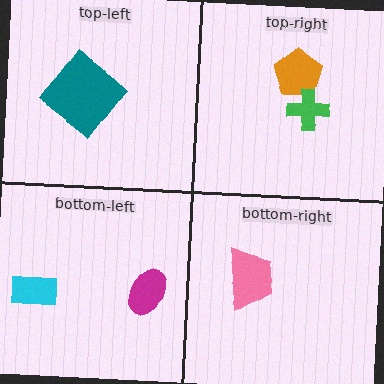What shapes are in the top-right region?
The orange pentagon, the green cross.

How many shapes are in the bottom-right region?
1.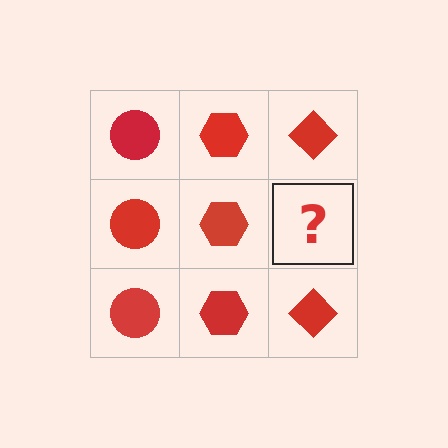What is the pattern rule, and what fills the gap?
The rule is that each column has a consistent shape. The gap should be filled with a red diamond.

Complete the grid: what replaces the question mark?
The question mark should be replaced with a red diamond.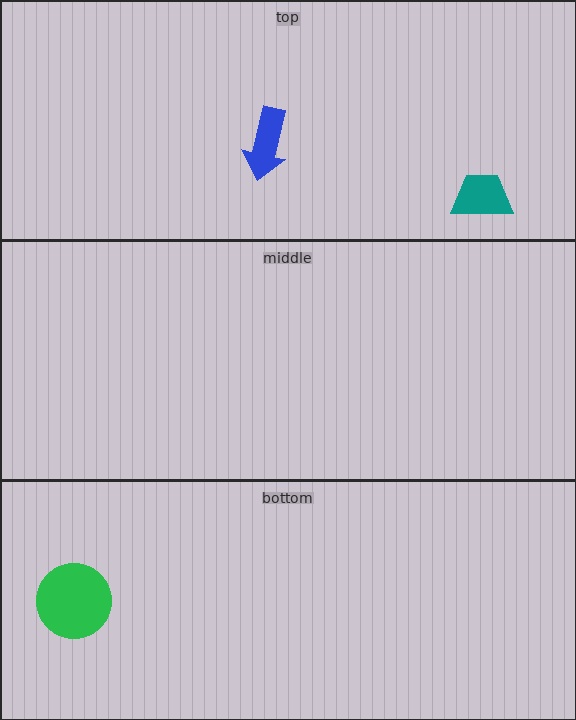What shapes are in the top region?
The teal trapezoid, the blue arrow.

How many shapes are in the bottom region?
1.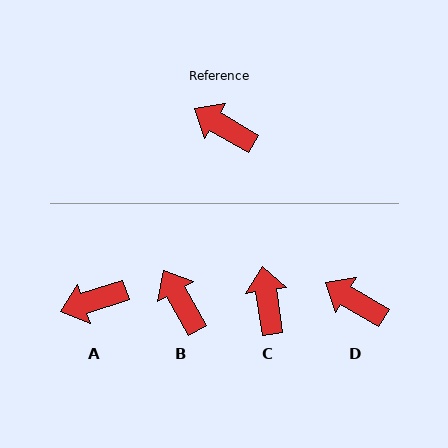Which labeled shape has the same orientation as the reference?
D.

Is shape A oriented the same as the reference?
No, it is off by about 49 degrees.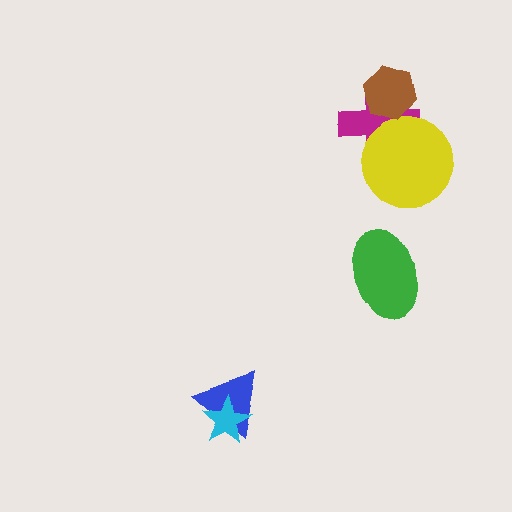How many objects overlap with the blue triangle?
1 object overlaps with the blue triangle.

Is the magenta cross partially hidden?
Yes, it is partially covered by another shape.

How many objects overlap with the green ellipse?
0 objects overlap with the green ellipse.